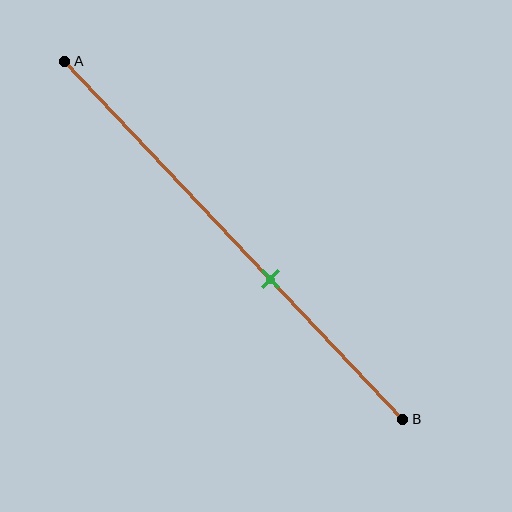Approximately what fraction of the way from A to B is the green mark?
The green mark is approximately 60% of the way from A to B.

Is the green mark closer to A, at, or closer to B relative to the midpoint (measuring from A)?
The green mark is closer to point B than the midpoint of segment AB.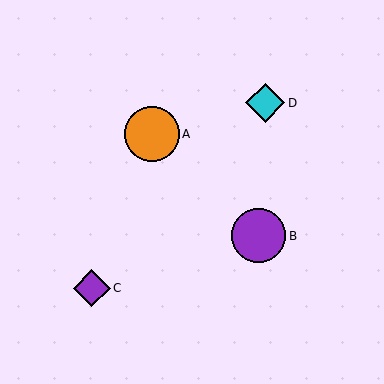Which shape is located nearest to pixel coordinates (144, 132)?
The orange circle (labeled A) at (152, 134) is nearest to that location.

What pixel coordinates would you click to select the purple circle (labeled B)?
Click at (259, 236) to select the purple circle B.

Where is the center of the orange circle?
The center of the orange circle is at (152, 134).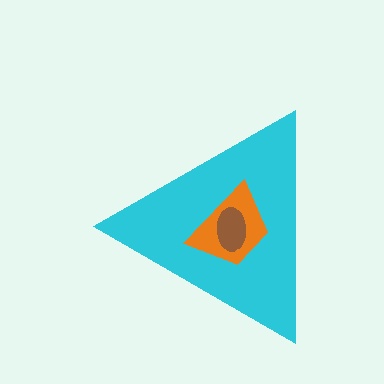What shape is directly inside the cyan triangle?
The orange trapezoid.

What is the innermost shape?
The brown ellipse.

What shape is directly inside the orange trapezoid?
The brown ellipse.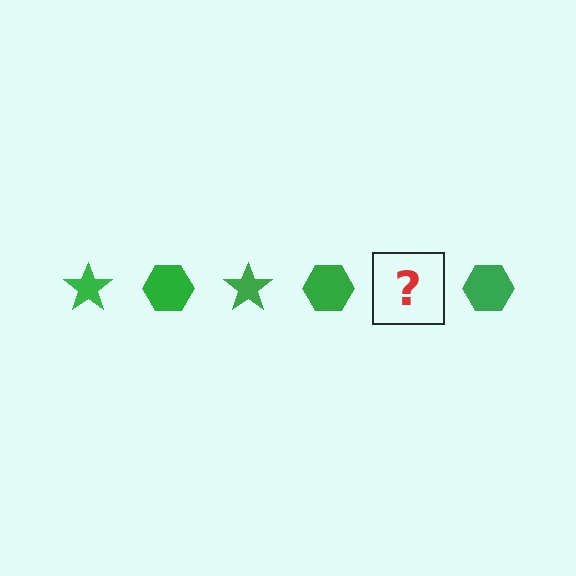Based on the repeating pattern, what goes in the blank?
The blank should be a green star.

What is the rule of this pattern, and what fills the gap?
The rule is that the pattern cycles through star, hexagon shapes in green. The gap should be filled with a green star.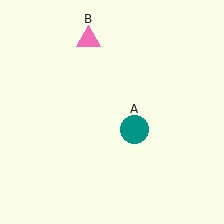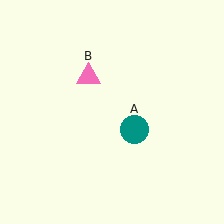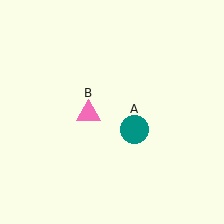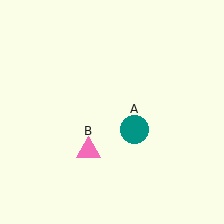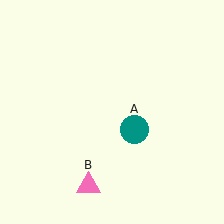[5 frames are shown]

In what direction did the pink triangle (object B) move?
The pink triangle (object B) moved down.